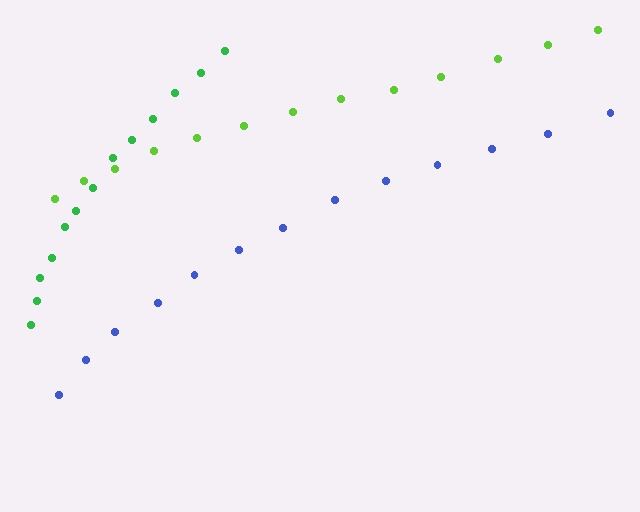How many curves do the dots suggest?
There are 3 distinct paths.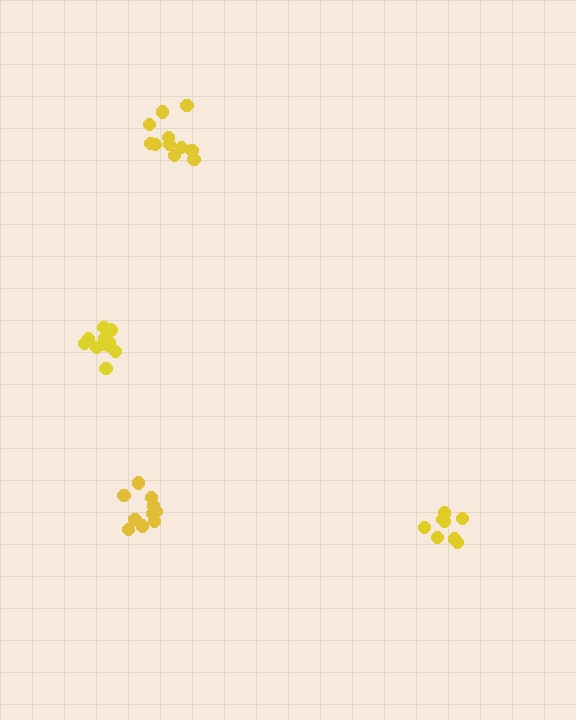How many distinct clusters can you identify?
There are 4 distinct clusters.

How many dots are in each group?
Group 1: 8 dots, Group 2: 10 dots, Group 3: 11 dots, Group 4: 11 dots (40 total).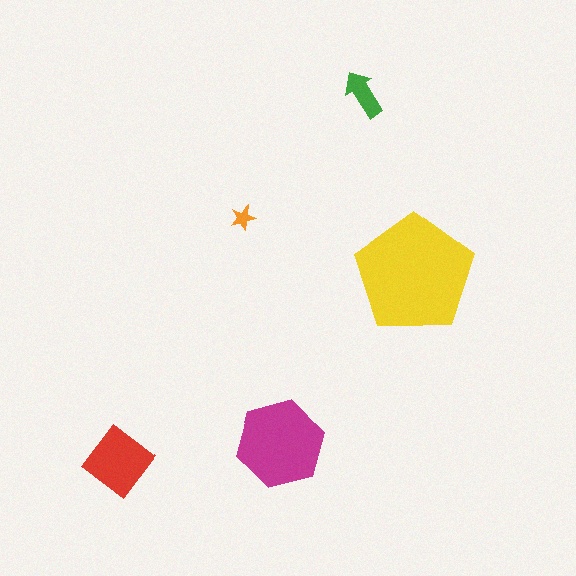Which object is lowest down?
The red diamond is bottommost.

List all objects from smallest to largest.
The orange star, the green arrow, the red diamond, the magenta hexagon, the yellow pentagon.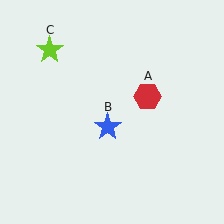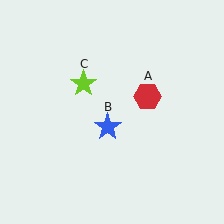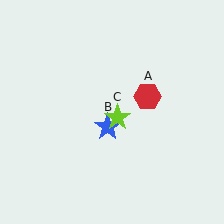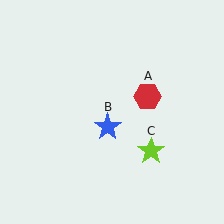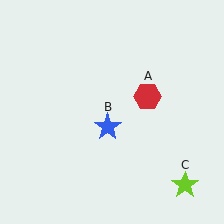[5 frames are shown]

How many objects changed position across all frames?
1 object changed position: lime star (object C).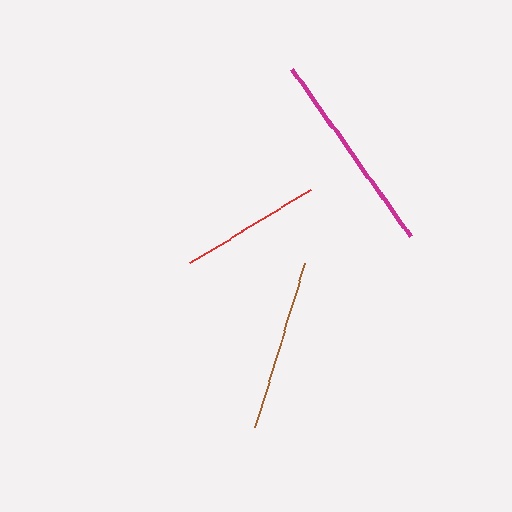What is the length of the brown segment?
The brown segment is approximately 171 pixels long.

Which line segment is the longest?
The magenta line is the longest at approximately 204 pixels.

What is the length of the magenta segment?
The magenta segment is approximately 204 pixels long.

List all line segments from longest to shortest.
From longest to shortest: magenta, brown, red.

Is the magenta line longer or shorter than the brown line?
The magenta line is longer than the brown line.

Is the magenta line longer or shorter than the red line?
The magenta line is longer than the red line.